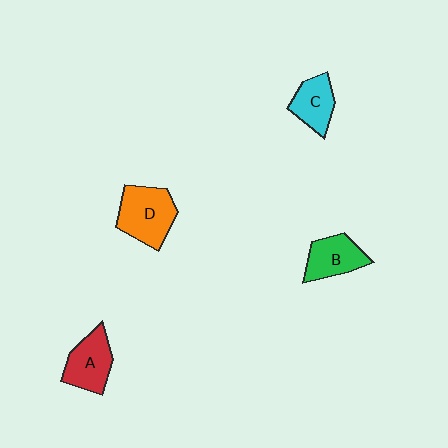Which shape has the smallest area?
Shape C (cyan).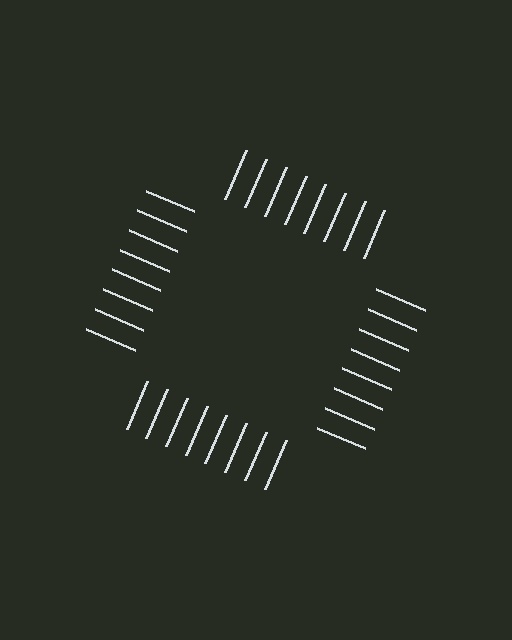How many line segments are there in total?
32 — 8 along each of the 4 edges.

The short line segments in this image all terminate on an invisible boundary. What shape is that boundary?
An illusory square — the line segments terminate on its edges but no continuous stroke is drawn.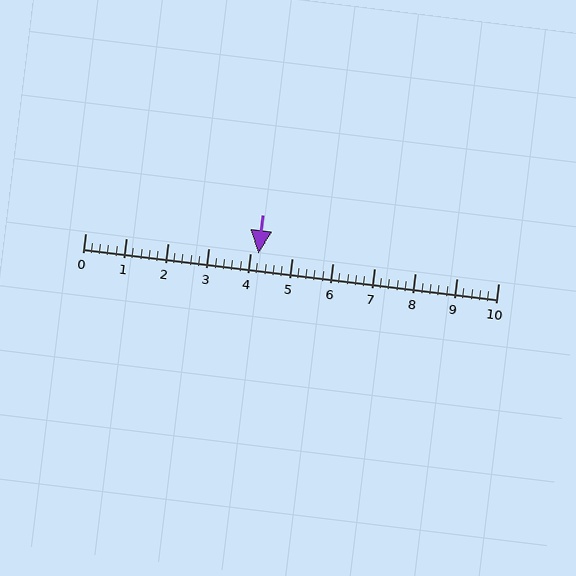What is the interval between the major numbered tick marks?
The major tick marks are spaced 1 units apart.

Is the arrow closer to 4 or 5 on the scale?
The arrow is closer to 4.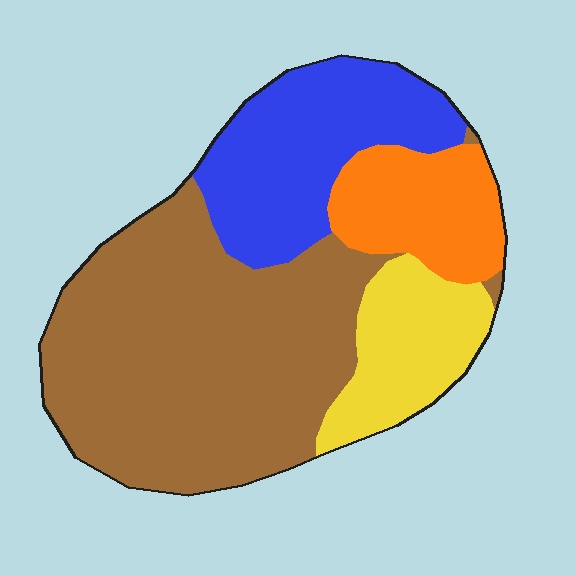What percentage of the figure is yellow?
Yellow takes up less than a quarter of the figure.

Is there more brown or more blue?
Brown.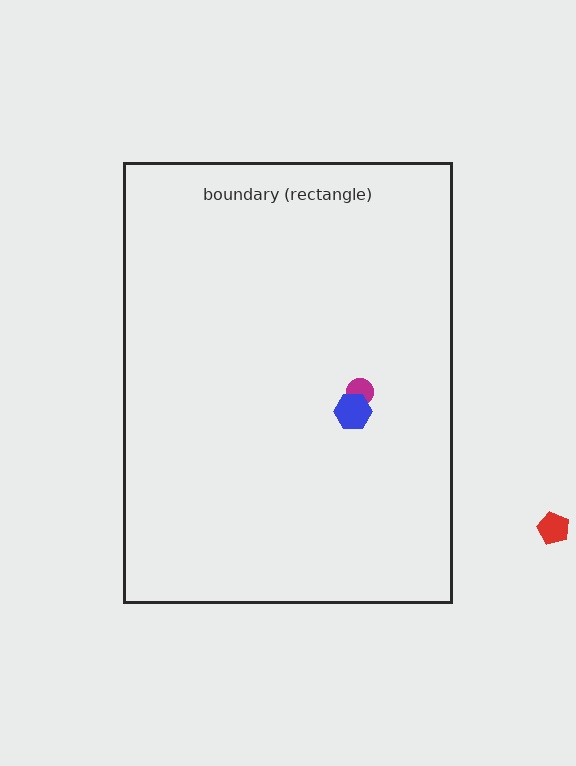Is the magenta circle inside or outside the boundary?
Inside.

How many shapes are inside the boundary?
2 inside, 1 outside.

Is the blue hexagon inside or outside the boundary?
Inside.